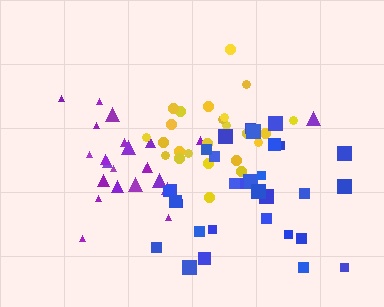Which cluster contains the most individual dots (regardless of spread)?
Blue (31).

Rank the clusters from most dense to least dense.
yellow, purple, blue.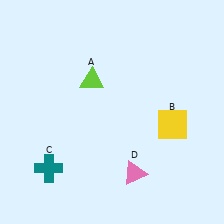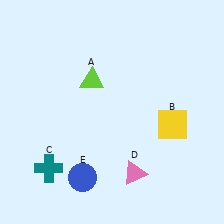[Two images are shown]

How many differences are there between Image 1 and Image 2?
There is 1 difference between the two images.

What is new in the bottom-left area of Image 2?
A blue circle (E) was added in the bottom-left area of Image 2.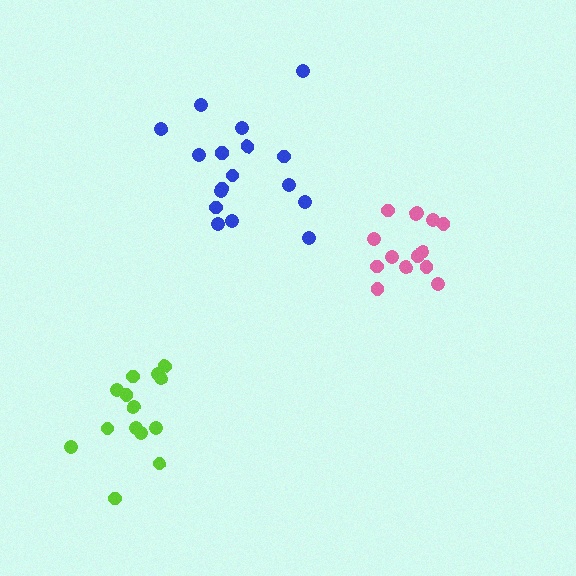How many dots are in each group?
Group 1: 14 dots, Group 2: 18 dots, Group 3: 15 dots (47 total).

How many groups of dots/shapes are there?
There are 3 groups.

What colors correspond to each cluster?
The clusters are colored: lime, blue, pink.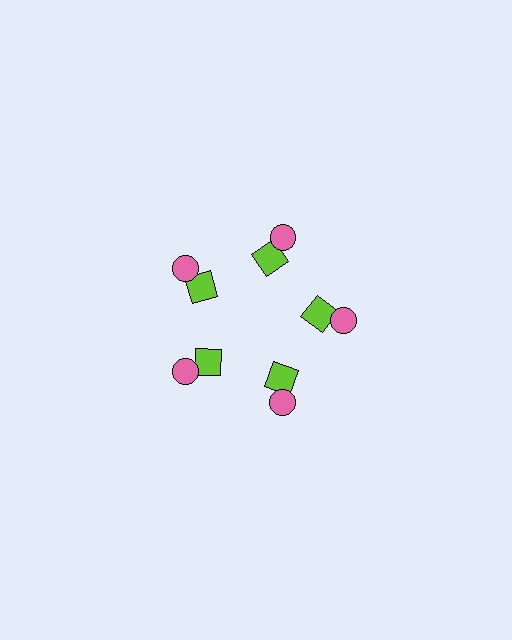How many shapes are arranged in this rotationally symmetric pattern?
There are 10 shapes, arranged in 5 groups of 2.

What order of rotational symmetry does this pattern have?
This pattern has 5-fold rotational symmetry.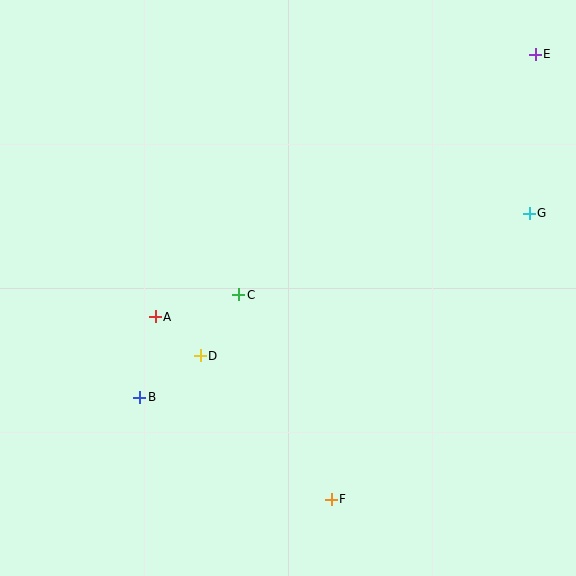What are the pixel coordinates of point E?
Point E is at (535, 54).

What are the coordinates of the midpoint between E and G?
The midpoint between E and G is at (532, 134).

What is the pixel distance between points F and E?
The distance between F and E is 490 pixels.